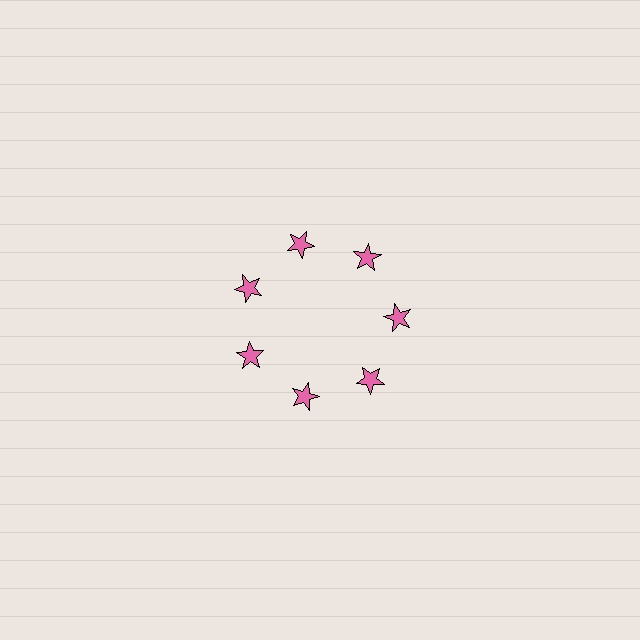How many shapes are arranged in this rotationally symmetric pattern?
There are 7 shapes, arranged in 7 groups of 1.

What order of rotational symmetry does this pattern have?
This pattern has 7-fold rotational symmetry.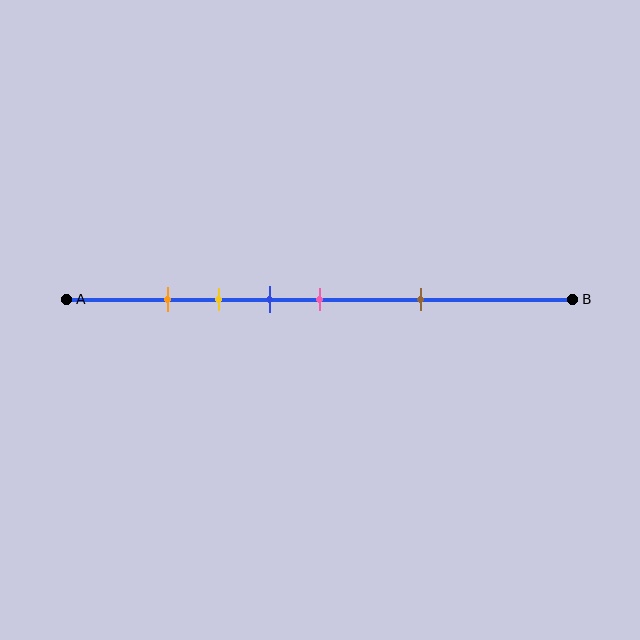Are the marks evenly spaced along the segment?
No, the marks are not evenly spaced.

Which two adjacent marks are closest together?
The orange and yellow marks are the closest adjacent pair.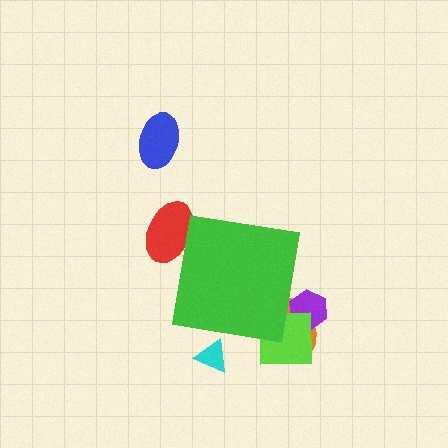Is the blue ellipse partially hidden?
No, the blue ellipse is fully visible.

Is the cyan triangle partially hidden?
Yes, the cyan triangle is partially hidden behind the green square.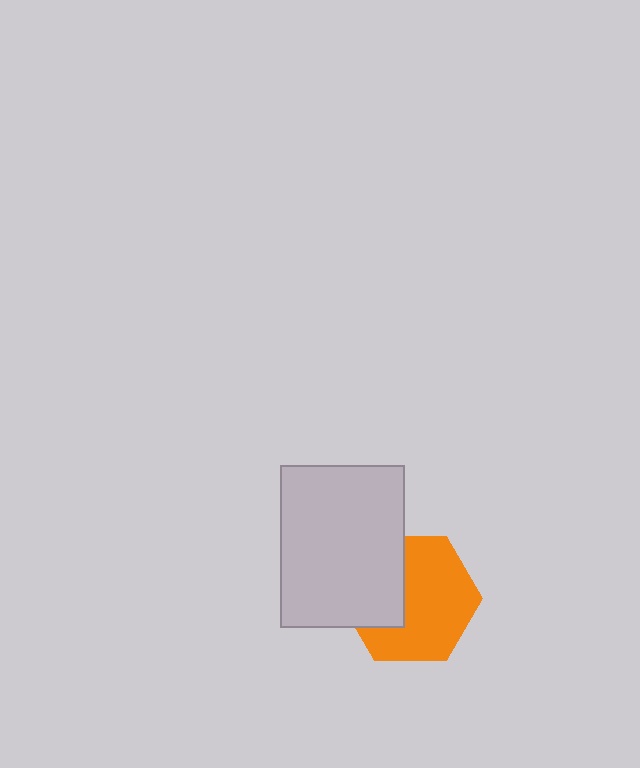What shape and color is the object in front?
The object in front is a light gray rectangle.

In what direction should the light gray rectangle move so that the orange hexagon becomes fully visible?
The light gray rectangle should move left. That is the shortest direction to clear the overlap and leave the orange hexagon fully visible.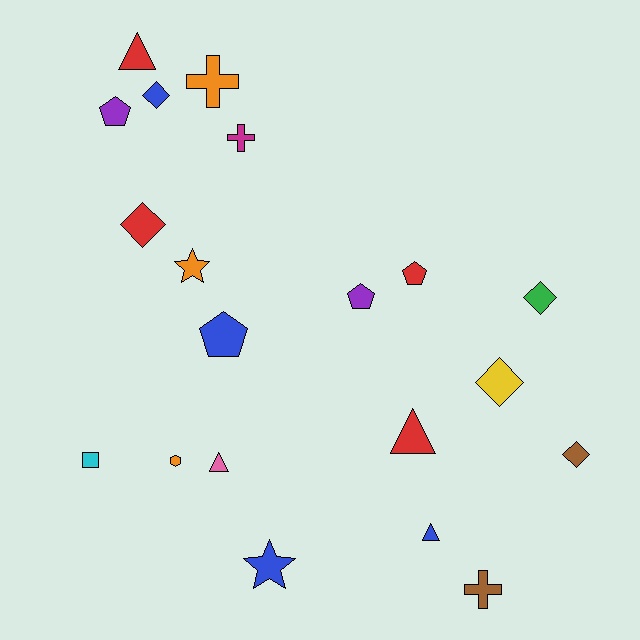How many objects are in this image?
There are 20 objects.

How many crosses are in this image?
There are 3 crosses.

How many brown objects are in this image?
There are 2 brown objects.